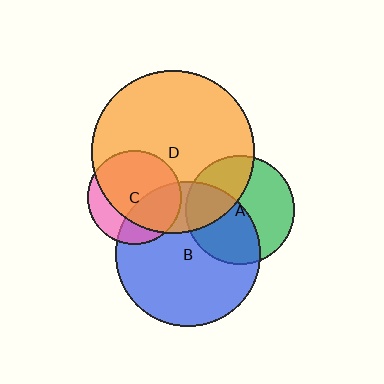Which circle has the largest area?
Circle D (orange).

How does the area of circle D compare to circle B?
Approximately 1.3 times.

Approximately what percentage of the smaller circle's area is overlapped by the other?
Approximately 35%.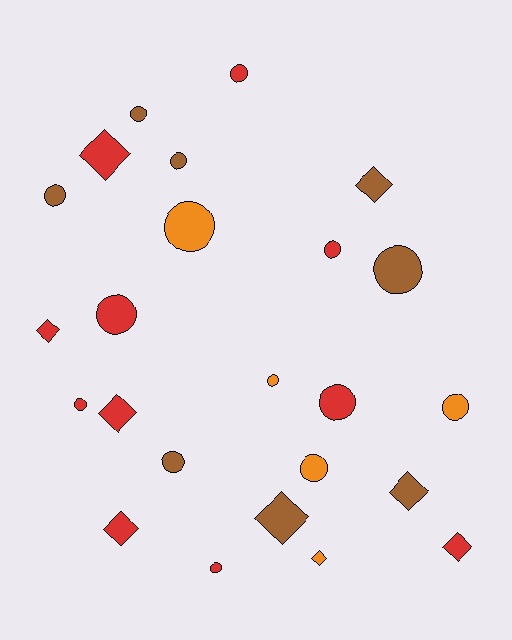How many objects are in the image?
There are 24 objects.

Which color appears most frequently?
Red, with 11 objects.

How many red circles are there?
There are 6 red circles.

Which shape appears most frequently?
Circle, with 15 objects.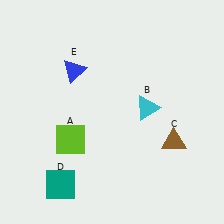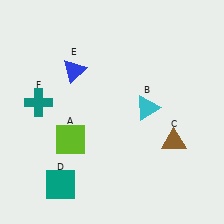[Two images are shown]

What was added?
A teal cross (F) was added in Image 2.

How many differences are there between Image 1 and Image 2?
There is 1 difference between the two images.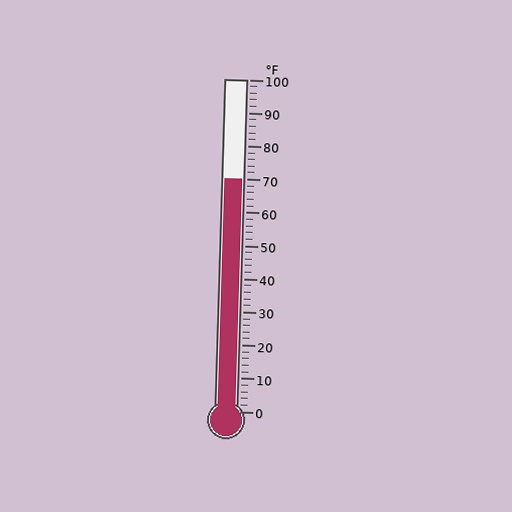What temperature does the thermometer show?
The thermometer shows approximately 70°F.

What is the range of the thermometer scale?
The thermometer scale ranges from 0°F to 100°F.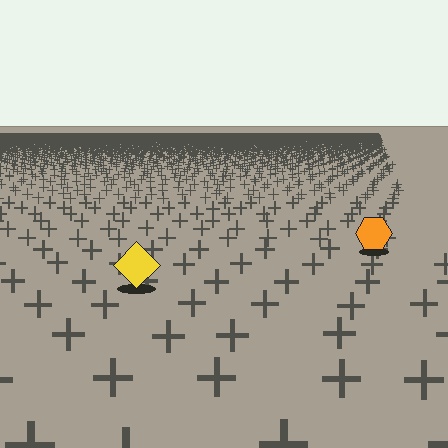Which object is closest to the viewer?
The yellow diamond is closest. The texture marks near it are larger and more spread out.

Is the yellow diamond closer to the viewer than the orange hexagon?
Yes. The yellow diamond is closer — you can tell from the texture gradient: the ground texture is coarser near it.